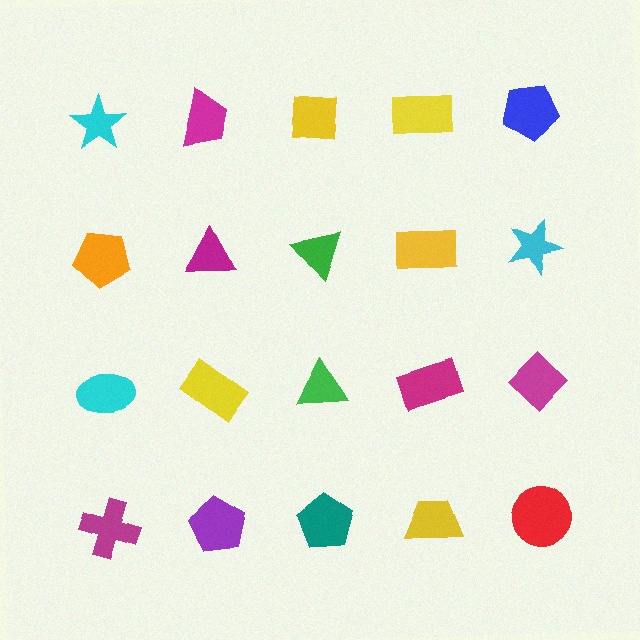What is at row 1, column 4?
A yellow rectangle.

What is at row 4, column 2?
A purple pentagon.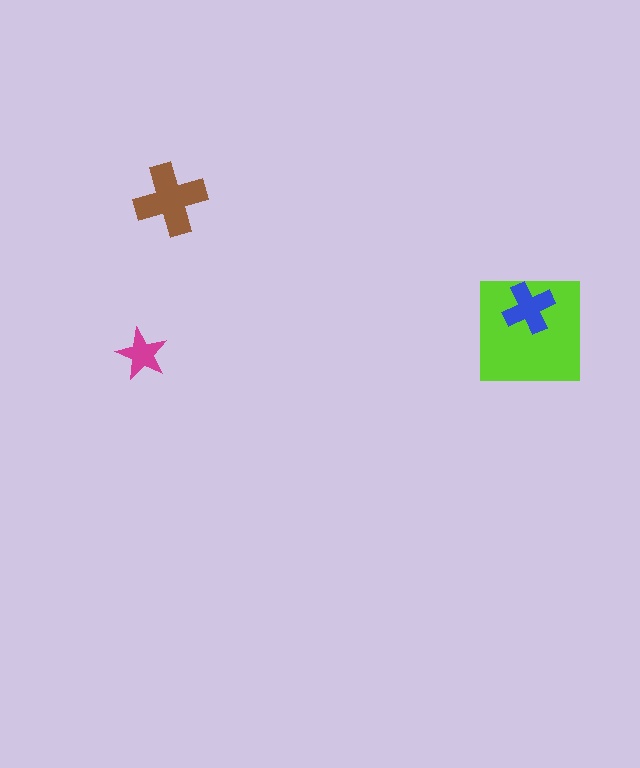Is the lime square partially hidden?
Yes, it is partially covered by another shape.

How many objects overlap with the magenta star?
0 objects overlap with the magenta star.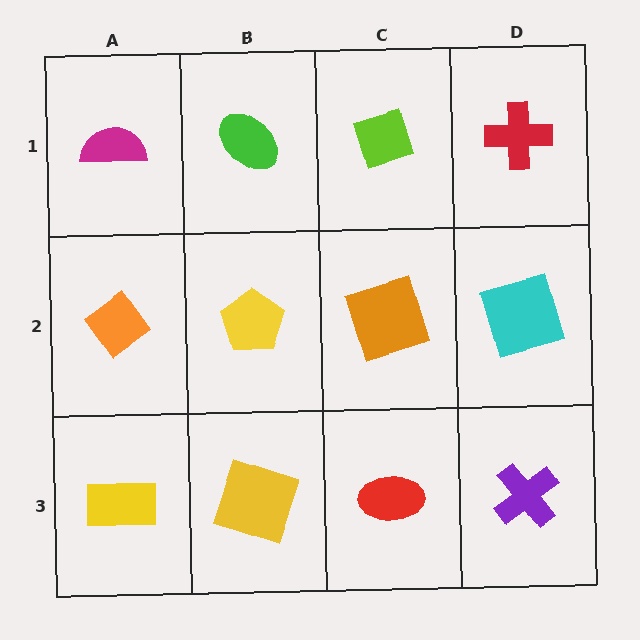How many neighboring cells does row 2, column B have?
4.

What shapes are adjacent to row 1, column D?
A cyan square (row 2, column D), a lime diamond (row 1, column C).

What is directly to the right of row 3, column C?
A purple cross.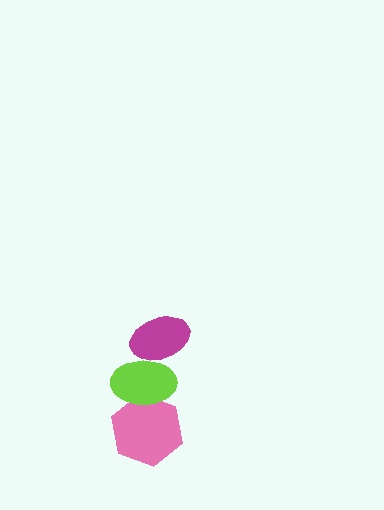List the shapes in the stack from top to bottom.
From top to bottom: the magenta ellipse, the lime ellipse, the pink hexagon.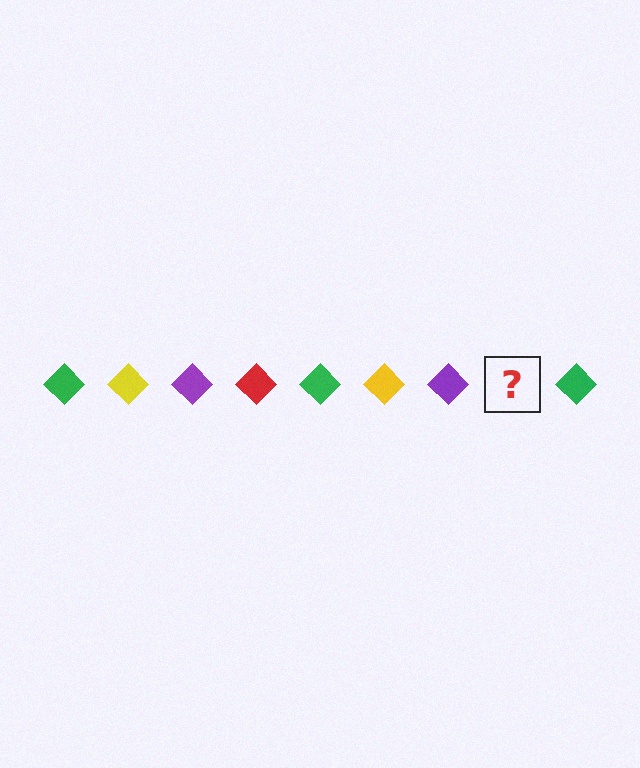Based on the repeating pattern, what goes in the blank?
The blank should be a red diamond.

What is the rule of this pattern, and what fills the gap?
The rule is that the pattern cycles through green, yellow, purple, red diamonds. The gap should be filled with a red diamond.